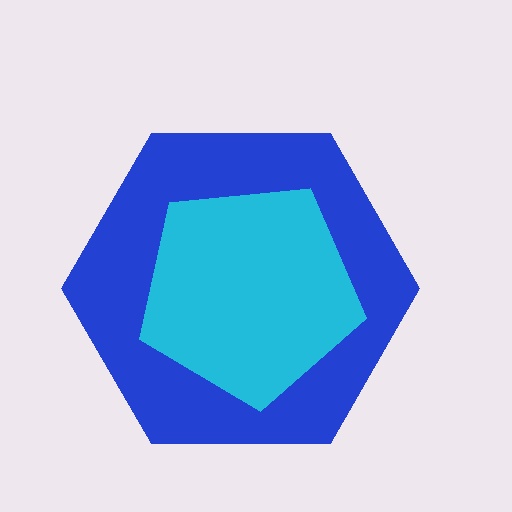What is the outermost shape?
The blue hexagon.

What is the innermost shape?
The cyan pentagon.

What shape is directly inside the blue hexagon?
The cyan pentagon.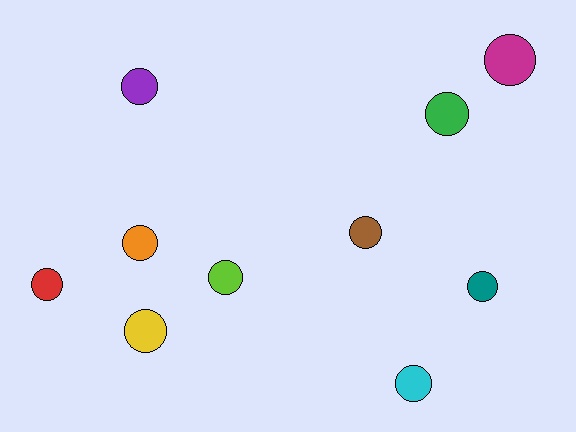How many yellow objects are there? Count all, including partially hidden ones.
There is 1 yellow object.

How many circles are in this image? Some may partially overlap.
There are 10 circles.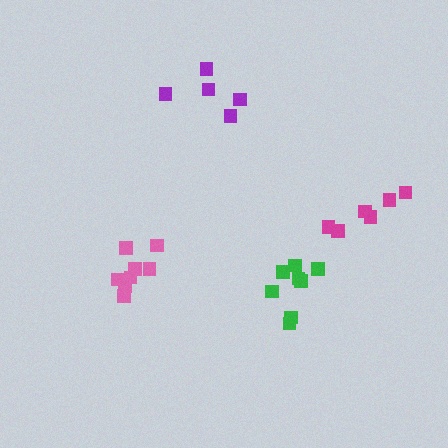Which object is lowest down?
The green cluster is bottommost.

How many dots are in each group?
Group 1: 8 dots, Group 2: 5 dots, Group 3: 8 dots, Group 4: 6 dots (27 total).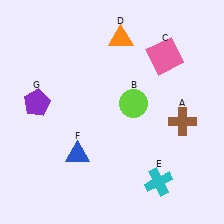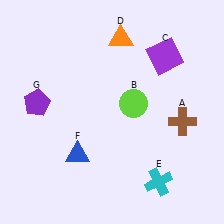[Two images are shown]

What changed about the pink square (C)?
In Image 1, C is pink. In Image 2, it changed to purple.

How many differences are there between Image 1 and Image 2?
There is 1 difference between the two images.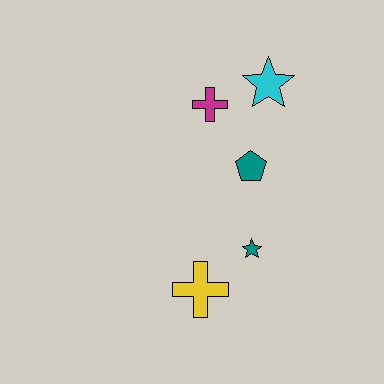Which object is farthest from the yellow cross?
The cyan star is farthest from the yellow cross.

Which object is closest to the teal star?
The yellow cross is closest to the teal star.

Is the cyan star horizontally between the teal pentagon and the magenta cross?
No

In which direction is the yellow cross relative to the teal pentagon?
The yellow cross is below the teal pentagon.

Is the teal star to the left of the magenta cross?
No